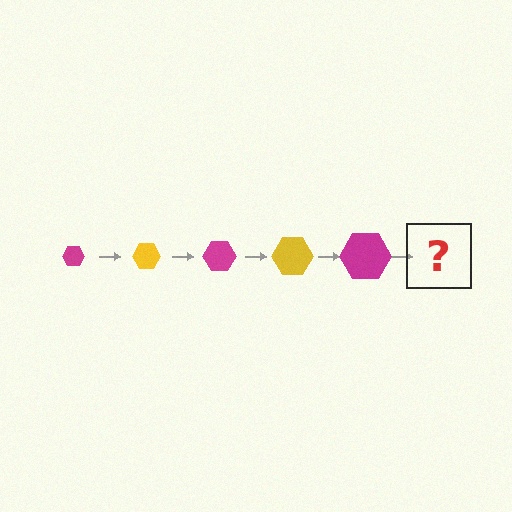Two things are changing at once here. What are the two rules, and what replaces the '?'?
The two rules are that the hexagon grows larger each step and the color cycles through magenta and yellow. The '?' should be a yellow hexagon, larger than the previous one.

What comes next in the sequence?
The next element should be a yellow hexagon, larger than the previous one.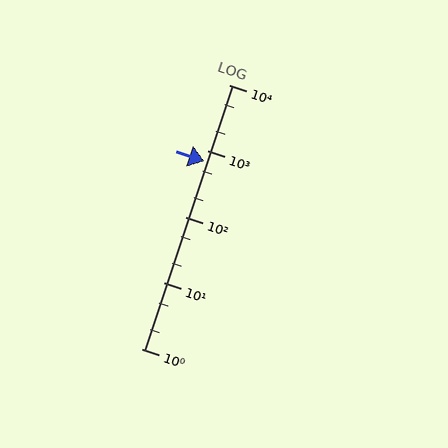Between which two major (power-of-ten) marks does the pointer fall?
The pointer is between 100 and 1000.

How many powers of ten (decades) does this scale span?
The scale spans 4 decades, from 1 to 10000.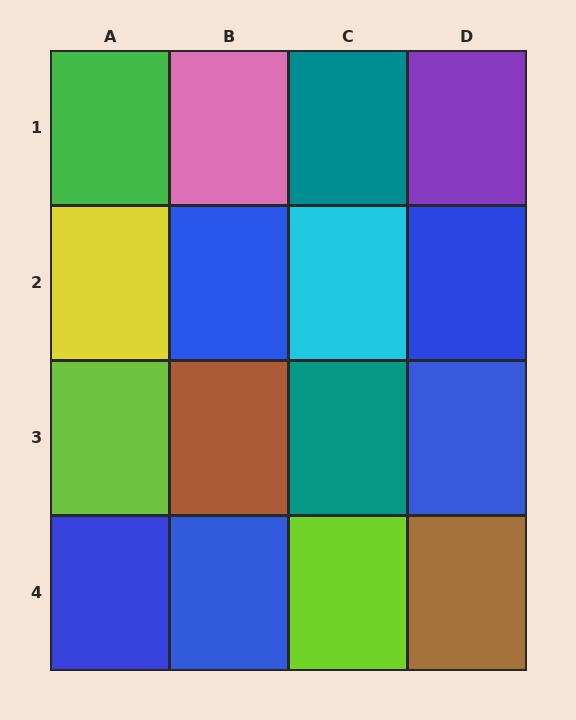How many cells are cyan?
1 cell is cyan.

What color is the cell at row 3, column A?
Lime.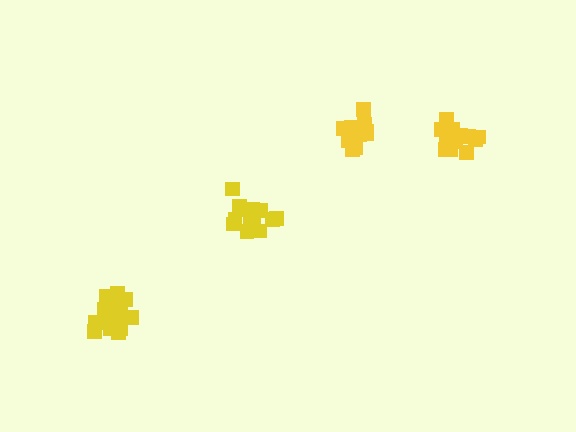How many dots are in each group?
Group 1: 18 dots, Group 2: 16 dots, Group 3: 17 dots, Group 4: 15 dots (66 total).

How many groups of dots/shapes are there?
There are 4 groups.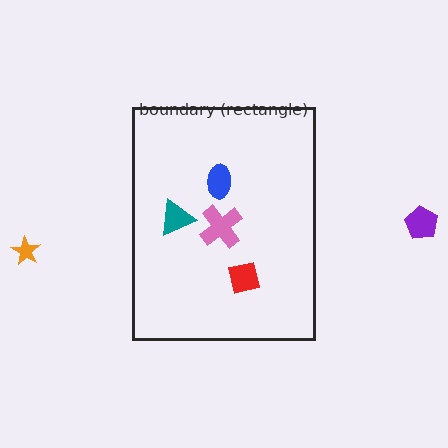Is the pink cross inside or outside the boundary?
Inside.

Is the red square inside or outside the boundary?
Inside.